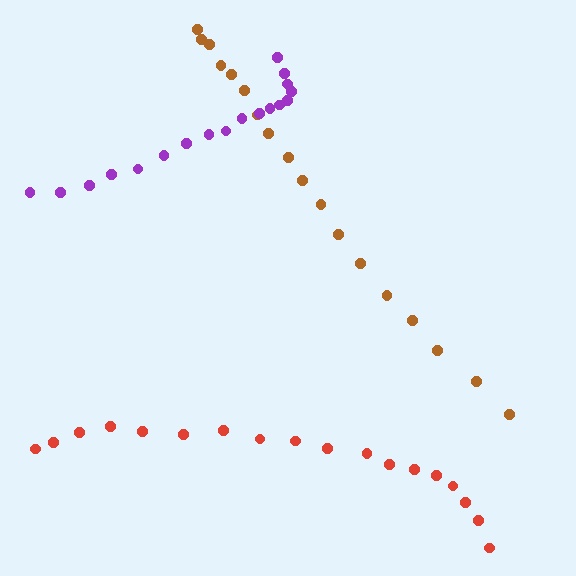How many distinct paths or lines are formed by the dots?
There are 3 distinct paths.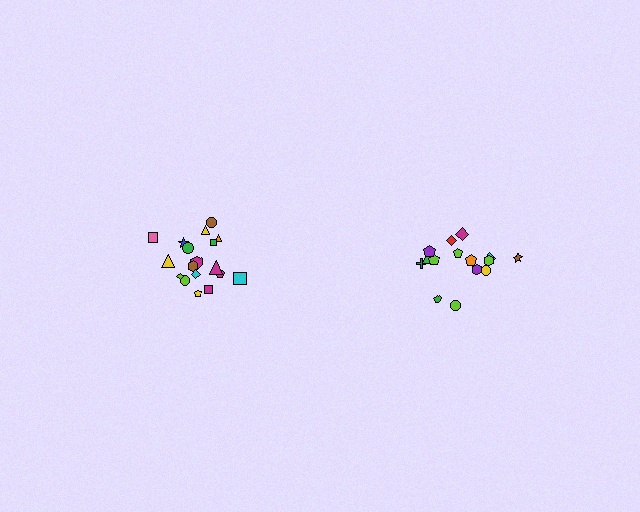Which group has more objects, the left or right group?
The left group.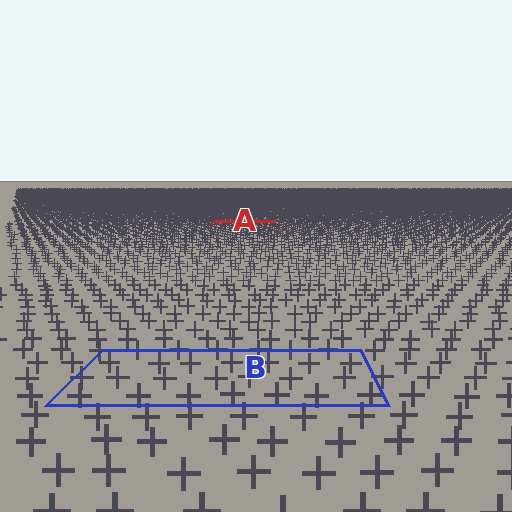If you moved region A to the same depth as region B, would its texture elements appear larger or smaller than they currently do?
They would appear larger. At a closer depth, the same texture elements are projected at a bigger on-screen size.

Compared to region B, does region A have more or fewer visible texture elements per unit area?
Region A has more texture elements per unit area — they are packed more densely because it is farther away.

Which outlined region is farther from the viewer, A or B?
Region A is farther from the viewer — the texture elements inside it appear smaller and more densely packed.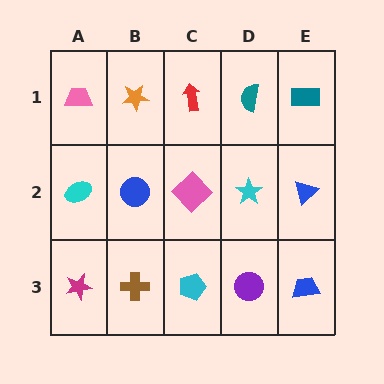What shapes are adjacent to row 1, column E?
A blue triangle (row 2, column E), a teal semicircle (row 1, column D).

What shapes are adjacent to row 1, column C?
A pink diamond (row 2, column C), an orange star (row 1, column B), a teal semicircle (row 1, column D).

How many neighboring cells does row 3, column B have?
3.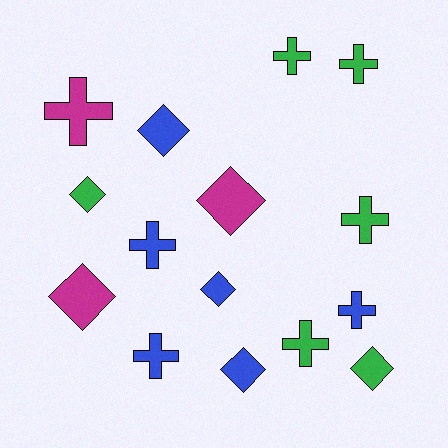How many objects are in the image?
There are 15 objects.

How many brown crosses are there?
There are no brown crosses.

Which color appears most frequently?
Blue, with 6 objects.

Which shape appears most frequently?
Cross, with 8 objects.